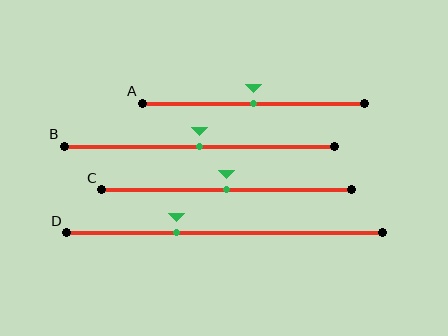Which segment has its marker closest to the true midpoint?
Segment A has its marker closest to the true midpoint.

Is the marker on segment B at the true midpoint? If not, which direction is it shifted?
Yes, the marker on segment B is at the true midpoint.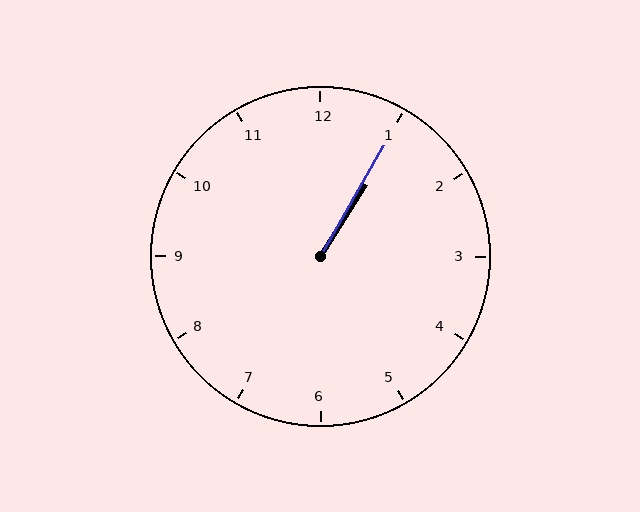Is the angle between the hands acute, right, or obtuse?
It is acute.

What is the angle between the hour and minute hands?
Approximately 2 degrees.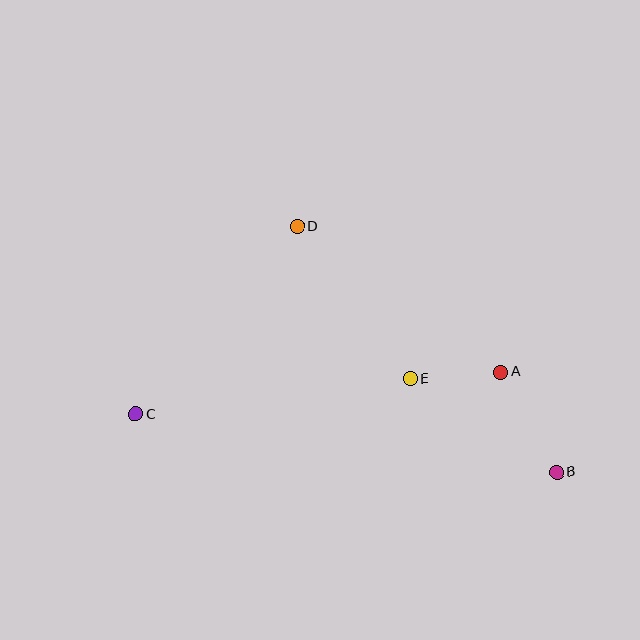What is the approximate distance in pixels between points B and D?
The distance between B and D is approximately 358 pixels.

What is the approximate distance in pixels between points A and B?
The distance between A and B is approximately 115 pixels.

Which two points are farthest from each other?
Points B and C are farthest from each other.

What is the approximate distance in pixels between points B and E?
The distance between B and E is approximately 173 pixels.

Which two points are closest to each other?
Points A and E are closest to each other.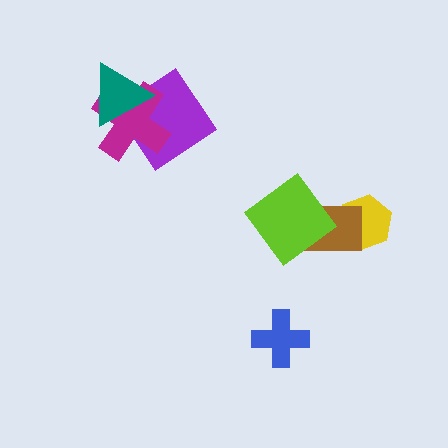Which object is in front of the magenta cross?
The teal triangle is in front of the magenta cross.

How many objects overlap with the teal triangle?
2 objects overlap with the teal triangle.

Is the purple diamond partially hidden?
Yes, it is partially covered by another shape.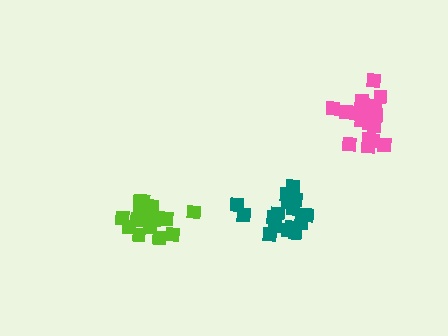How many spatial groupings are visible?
There are 3 spatial groupings.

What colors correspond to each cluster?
The clusters are colored: teal, pink, lime.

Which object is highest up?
The pink cluster is topmost.